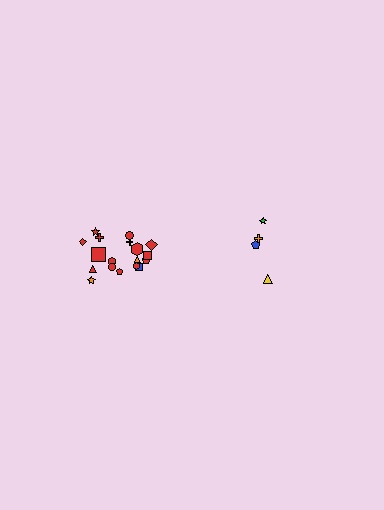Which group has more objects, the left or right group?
The left group.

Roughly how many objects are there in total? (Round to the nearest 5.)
Roughly 20 objects in total.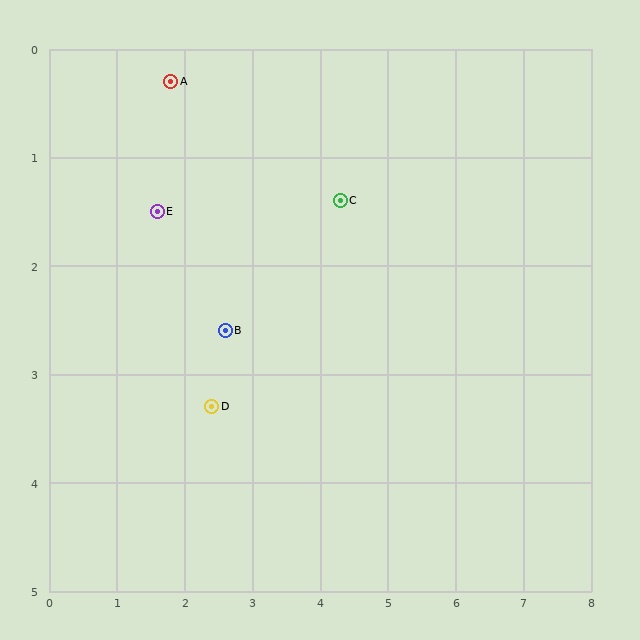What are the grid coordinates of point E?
Point E is at approximately (1.6, 1.5).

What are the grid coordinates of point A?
Point A is at approximately (1.8, 0.3).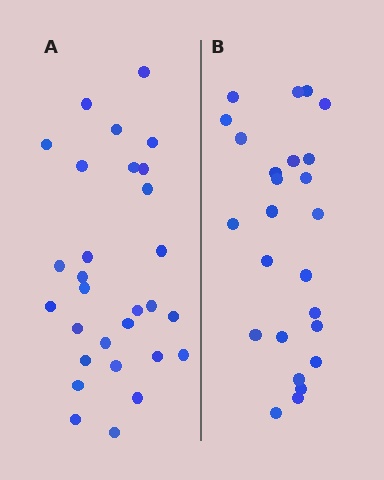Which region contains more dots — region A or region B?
Region A (the left region) has more dots.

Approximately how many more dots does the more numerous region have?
Region A has about 4 more dots than region B.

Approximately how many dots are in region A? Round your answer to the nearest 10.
About 30 dots. (The exact count is 29, which rounds to 30.)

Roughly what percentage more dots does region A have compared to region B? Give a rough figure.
About 15% more.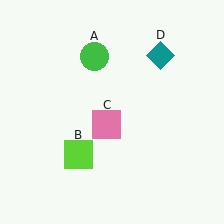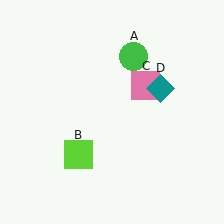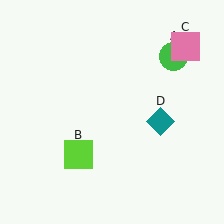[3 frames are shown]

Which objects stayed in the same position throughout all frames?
Lime square (object B) remained stationary.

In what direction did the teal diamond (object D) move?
The teal diamond (object D) moved down.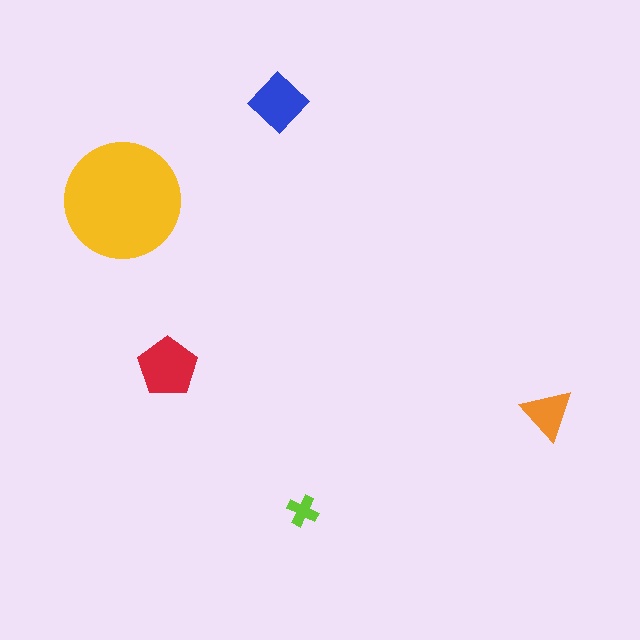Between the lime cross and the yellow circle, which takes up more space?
The yellow circle.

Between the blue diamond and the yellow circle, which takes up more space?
The yellow circle.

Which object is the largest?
The yellow circle.